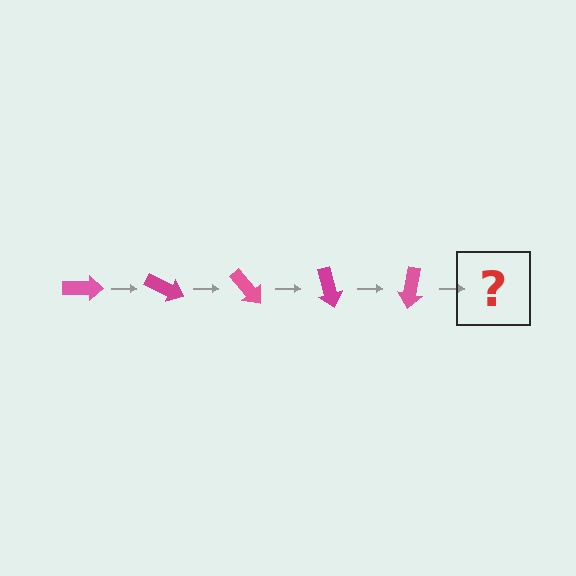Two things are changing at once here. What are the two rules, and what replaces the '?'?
The two rules are that it rotates 25 degrees each step and the color cycles through pink and magenta. The '?' should be a magenta arrow, rotated 125 degrees from the start.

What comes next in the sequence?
The next element should be a magenta arrow, rotated 125 degrees from the start.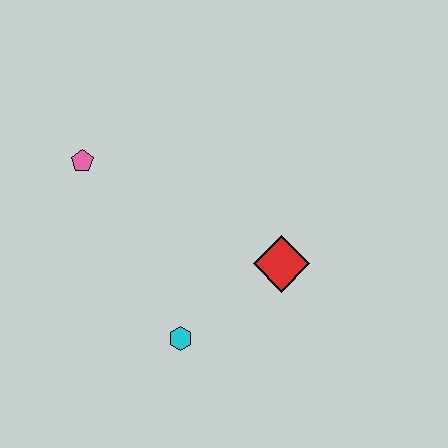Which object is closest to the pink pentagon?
The cyan hexagon is closest to the pink pentagon.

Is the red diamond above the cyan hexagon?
Yes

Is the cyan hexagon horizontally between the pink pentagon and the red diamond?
Yes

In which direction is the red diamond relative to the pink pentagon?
The red diamond is to the right of the pink pentagon.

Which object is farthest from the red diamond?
The pink pentagon is farthest from the red diamond.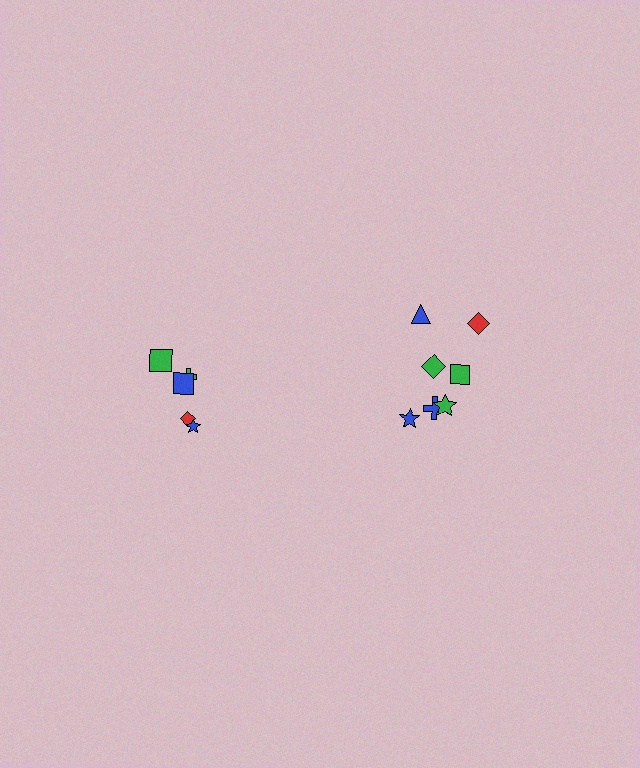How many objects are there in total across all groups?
There are 12 objects.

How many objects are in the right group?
There are 7 objects.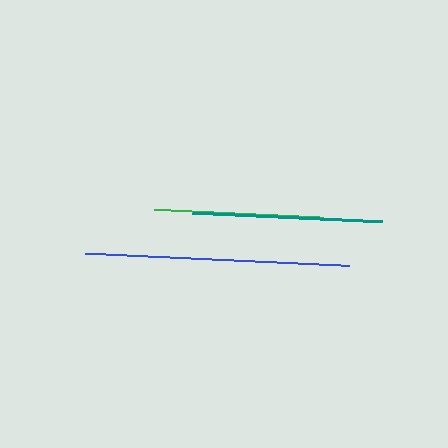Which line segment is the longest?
The blue line is the longest at approximately 264 pixels.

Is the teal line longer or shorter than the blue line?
The blue line is longer than the teal line.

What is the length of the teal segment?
The teal segment is approximately 190 pixels long.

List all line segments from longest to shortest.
From longest to shortest: blue, teal, green.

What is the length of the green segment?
The green segment is approximately 170 pixels long.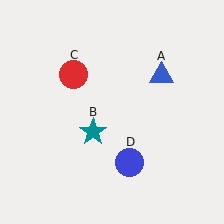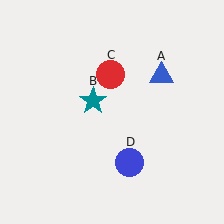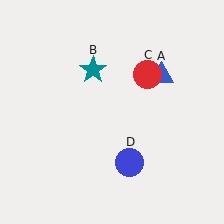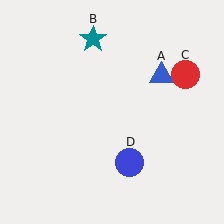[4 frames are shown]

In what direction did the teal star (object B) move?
The teal star (object B) moved up.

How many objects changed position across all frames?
2 objects changed position: teal star (object B), red circle (object C).